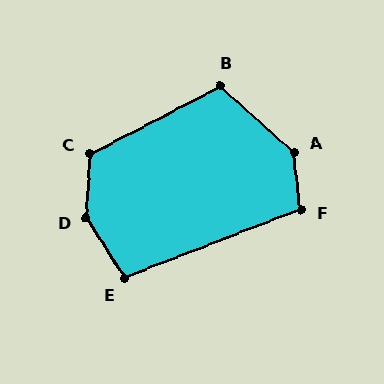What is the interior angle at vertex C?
Approximately 121 degrees (obtuse).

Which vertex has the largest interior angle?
D, at approximately 144 degrees.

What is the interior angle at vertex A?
Approximately 138 degrees (obtuse).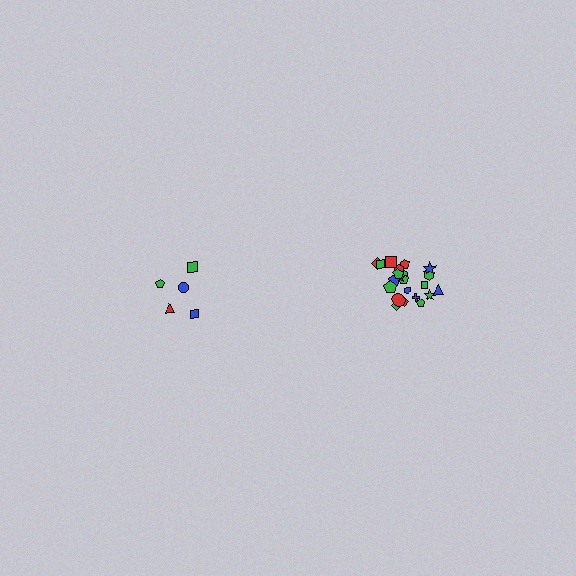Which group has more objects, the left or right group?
The right group.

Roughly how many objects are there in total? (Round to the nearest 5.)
Roughly 25 objects in total.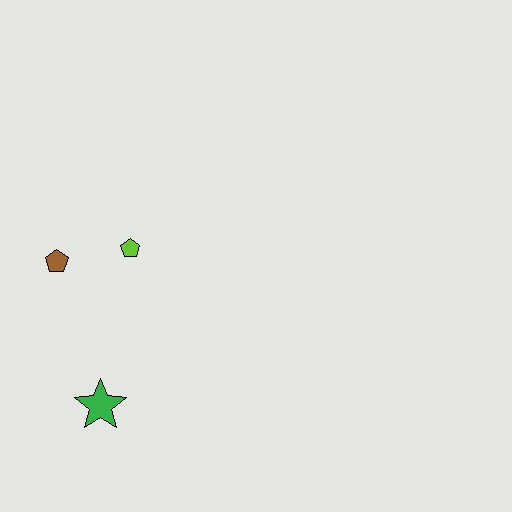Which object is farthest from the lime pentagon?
The green star is farthest from the lime pentagon.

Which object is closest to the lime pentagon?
The brown pentagon is closest to the lime pentagon.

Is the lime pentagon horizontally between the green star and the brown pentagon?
No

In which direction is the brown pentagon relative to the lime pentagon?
The brown pentagon is to the left of the lime pentagon.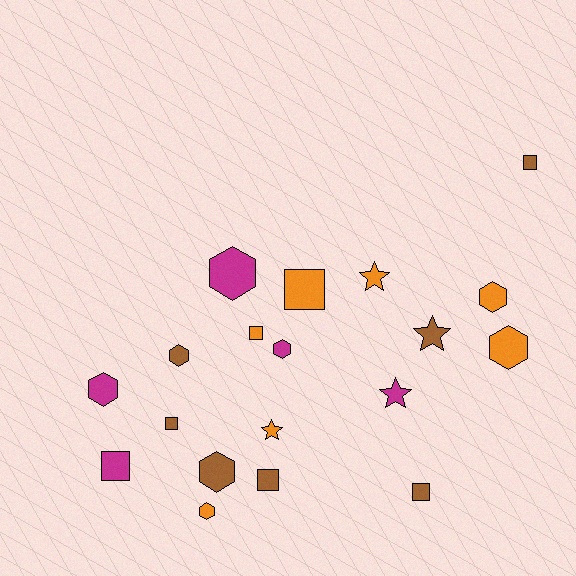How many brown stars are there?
There is 1 brown star.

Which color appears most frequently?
Brown, with 7 objects.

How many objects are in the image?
There are 19 objects.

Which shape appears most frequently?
Hexagon, with 8 objects.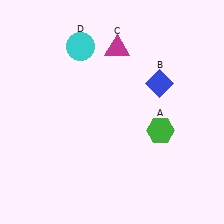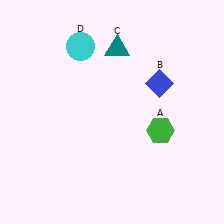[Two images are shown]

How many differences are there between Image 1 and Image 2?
There is 1 difference between the two images.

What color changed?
The triangle (C) changed from magenta in Image 1 to teal in Image 2.